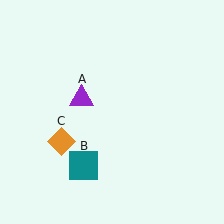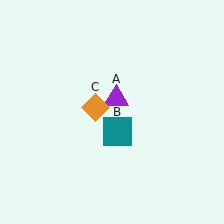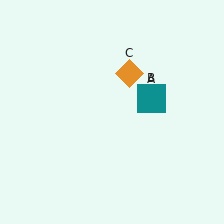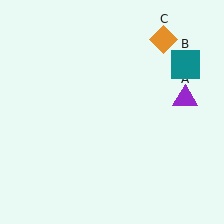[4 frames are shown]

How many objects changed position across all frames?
3 objects changed position: purple triangle (object A), teal square (object B), orange diamond (object C).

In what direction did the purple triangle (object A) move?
The purple triangle (object A) moved right.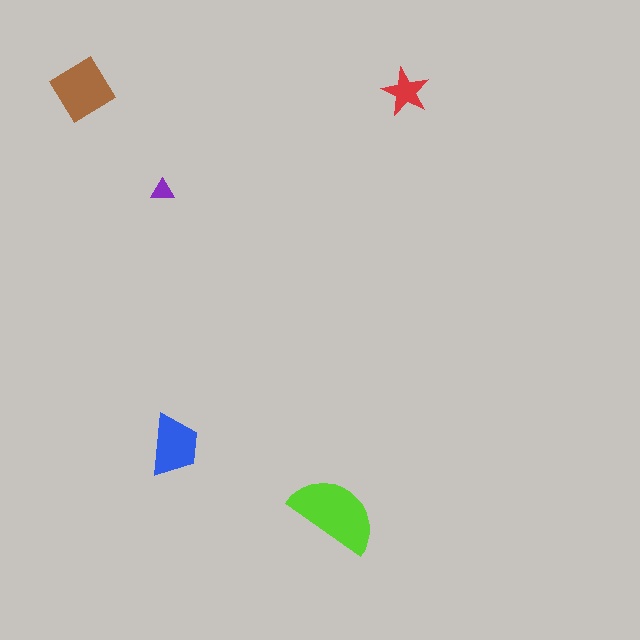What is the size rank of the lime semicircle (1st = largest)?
1st.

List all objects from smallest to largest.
The purple triangle, the red star, the blue trapezoid, the brown diamond, the lime semicircle.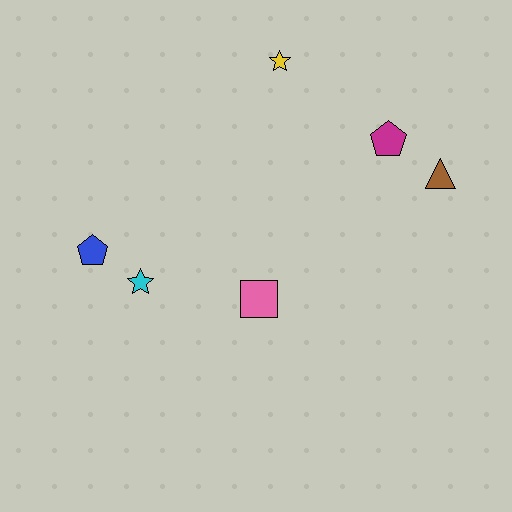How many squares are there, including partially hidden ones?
There is 1 square.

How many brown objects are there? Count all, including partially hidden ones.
There is 1 brown object.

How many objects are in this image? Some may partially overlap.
There are 6 objects.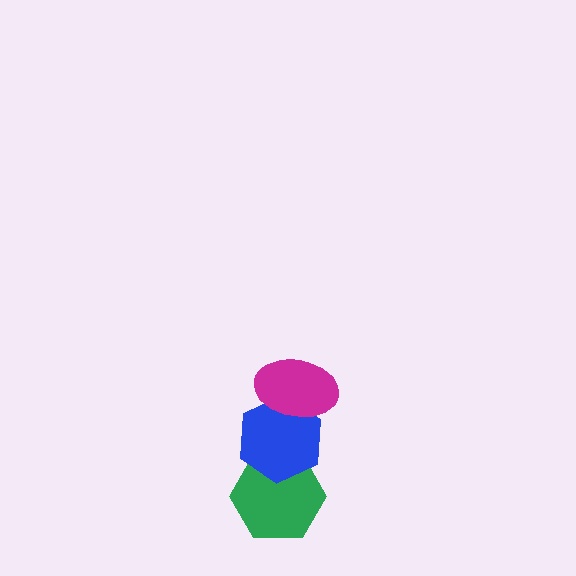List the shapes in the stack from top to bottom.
From top to bottom: the magenta ellipse, the blue hexagon, the green hexagon.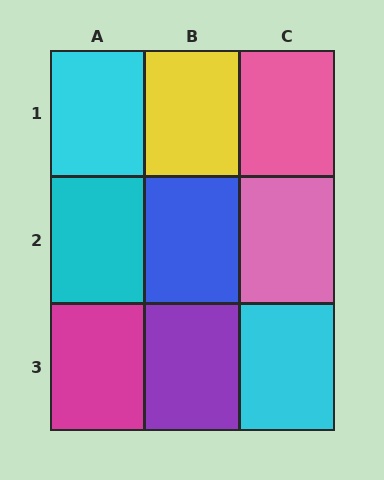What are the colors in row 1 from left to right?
Cyan, yellow, pink.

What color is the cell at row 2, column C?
Pink.